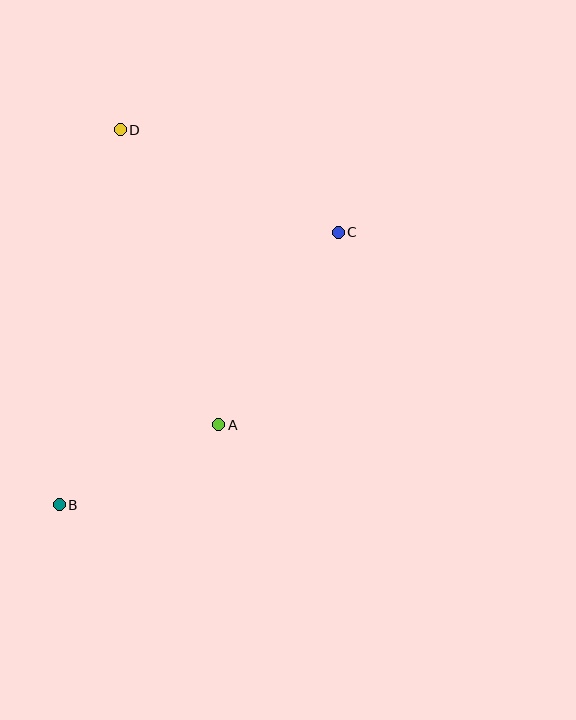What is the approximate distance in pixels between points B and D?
The distance between B and D is approximately 380 pixels.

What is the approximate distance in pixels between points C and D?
The distance between C and D is approximately 241 pixels.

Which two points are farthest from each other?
Points B and C are farthest from each other.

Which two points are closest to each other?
Points A and B are closest to each other.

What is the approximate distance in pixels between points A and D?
The distance between A and D is approximately 311 pixels.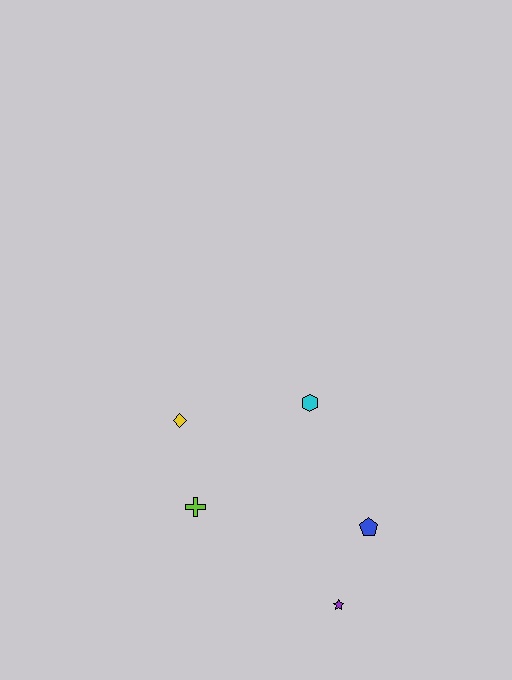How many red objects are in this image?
There are no red objects.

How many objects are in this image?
There are 5 objects.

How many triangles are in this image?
There are no triangles.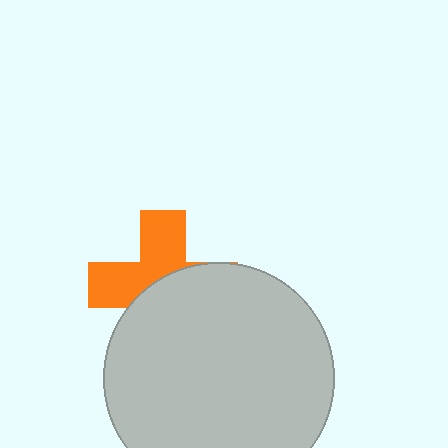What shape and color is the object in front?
The object in front is a light gray circle.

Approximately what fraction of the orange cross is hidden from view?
Roughly 53% of the orange cross is hidden behind the light gray circle.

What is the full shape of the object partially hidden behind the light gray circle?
The partially hidden object is an orange cross.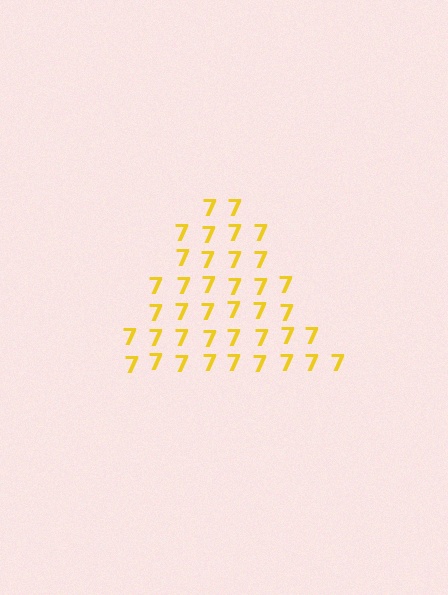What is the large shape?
The large shape is a triangle.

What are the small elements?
The small elements are digit 7's.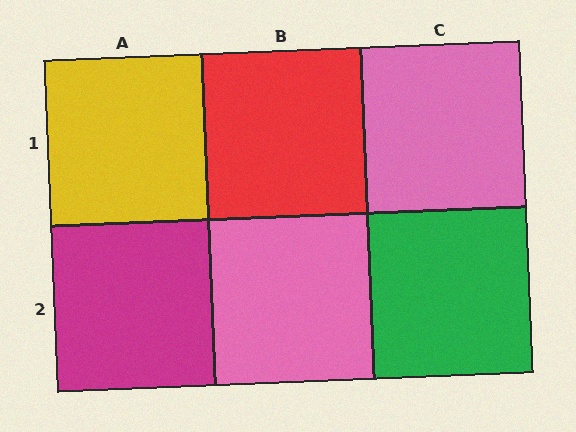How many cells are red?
1 cell is red.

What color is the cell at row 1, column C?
Pink.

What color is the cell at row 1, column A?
Yellow.